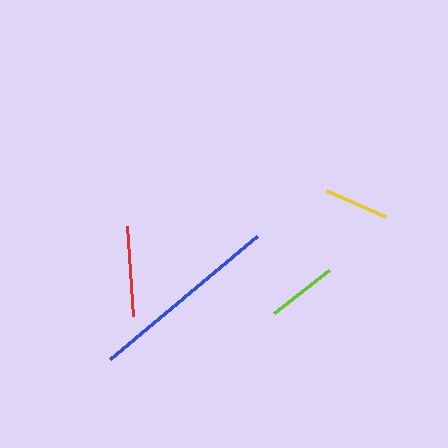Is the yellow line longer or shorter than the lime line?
The lime line is longer than the yellow line.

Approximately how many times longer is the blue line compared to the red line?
The blue line is approximately 2.1 times the length of the red line.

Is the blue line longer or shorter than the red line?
The blue line is longer than the red line.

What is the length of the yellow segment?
The yellow segment is approximately 65 pixels long.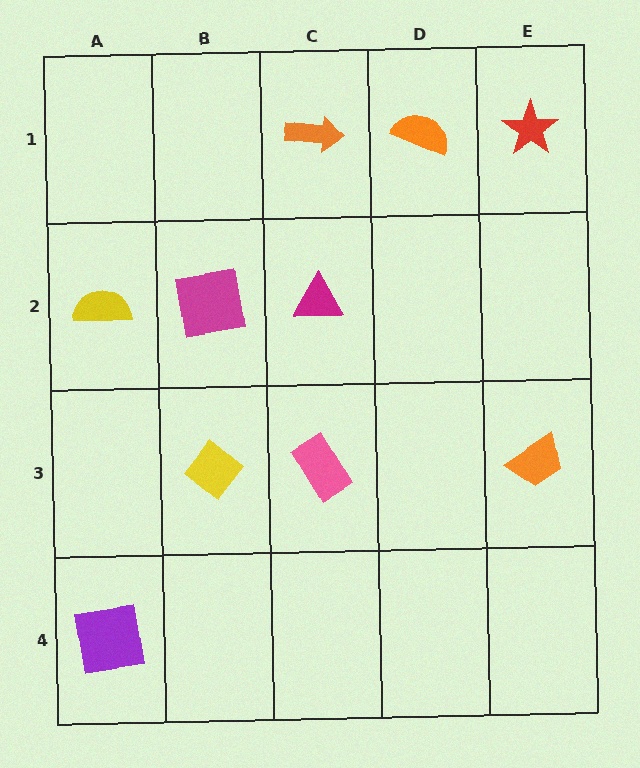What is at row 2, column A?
A yellow semicircle.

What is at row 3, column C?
A pink rectangle.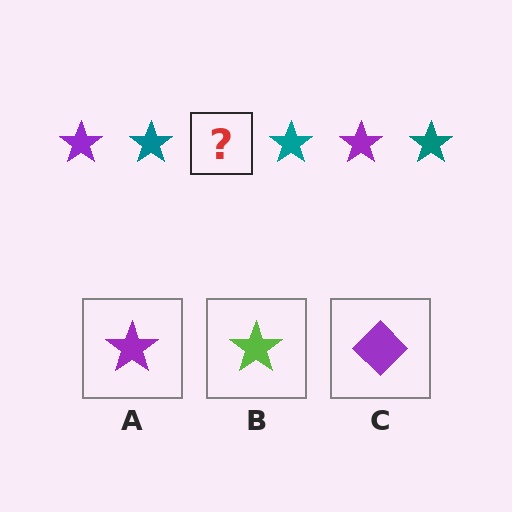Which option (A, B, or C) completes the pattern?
A.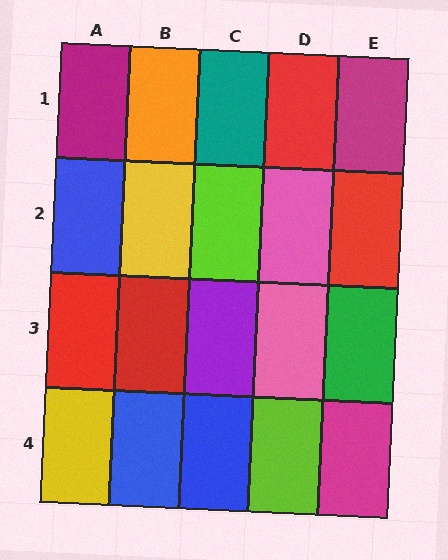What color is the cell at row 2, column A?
Blue.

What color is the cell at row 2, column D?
Pink.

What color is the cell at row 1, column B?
Orange.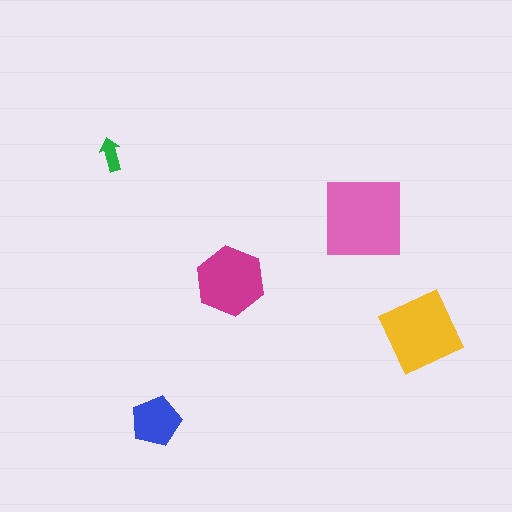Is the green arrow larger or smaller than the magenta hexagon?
Smaller.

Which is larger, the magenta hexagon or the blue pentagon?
The magenta hexagon.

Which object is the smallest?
The green arrow.